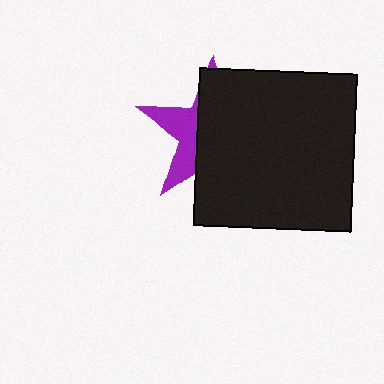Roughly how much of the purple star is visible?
A small part of it is visible (roughly 33%).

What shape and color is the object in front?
The object in front is a black square.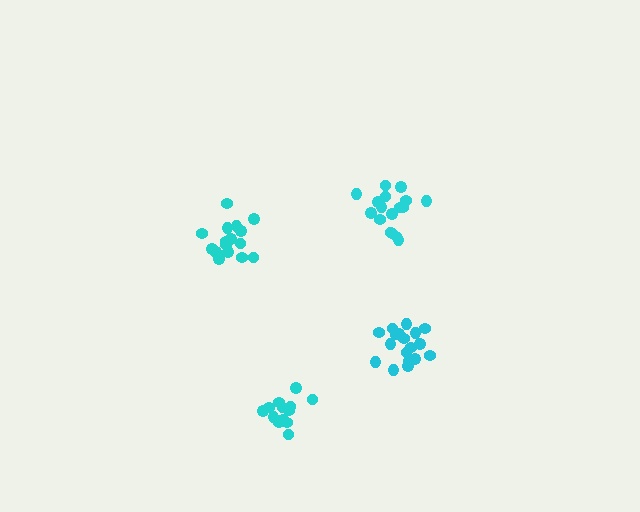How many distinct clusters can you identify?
There are 4 distinct clusters.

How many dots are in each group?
Group 1: 16 dots, Group 2: 17 dots, Group 3: 18 dots, Group 4: 13 dots (64 total).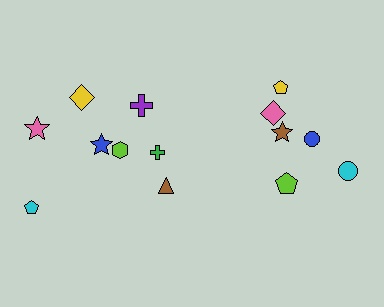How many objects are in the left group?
There are 8 objects.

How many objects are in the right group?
There are 6 objects.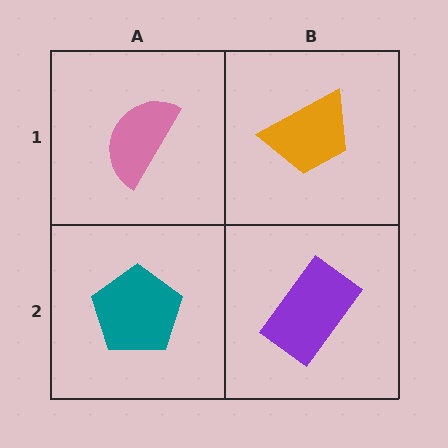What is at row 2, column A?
A teal pentagon.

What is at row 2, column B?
A purple rectangle.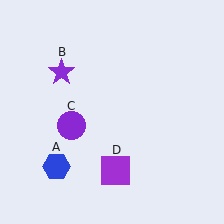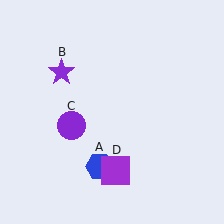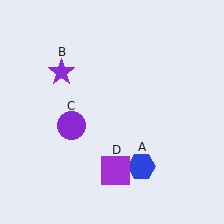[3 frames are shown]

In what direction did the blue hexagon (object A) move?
The blue hexagon (object A) moved right.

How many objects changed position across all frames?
1 object changed position: blue hexagon (object A).